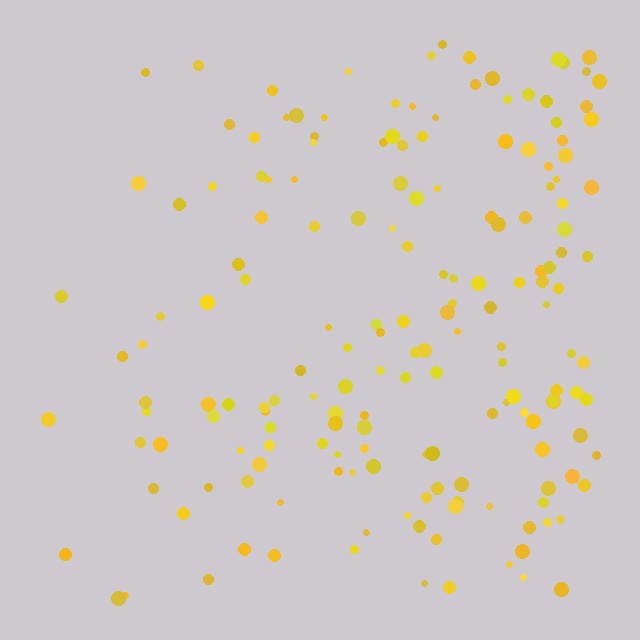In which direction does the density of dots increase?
From left to right, with the right side densest.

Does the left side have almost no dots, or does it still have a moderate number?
Still a moderate number, just noticeably fewer than the right.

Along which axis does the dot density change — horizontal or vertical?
Horizontal.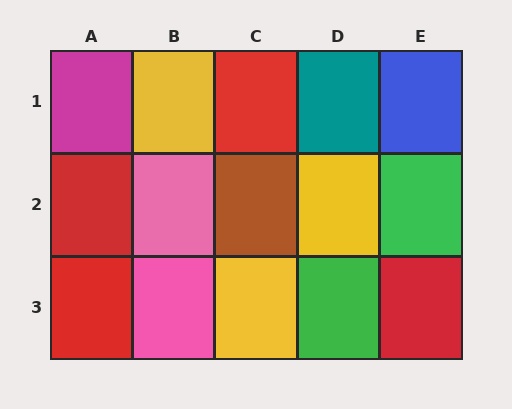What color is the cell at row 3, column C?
Yellow.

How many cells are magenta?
1 cell is magenta.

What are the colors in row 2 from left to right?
Red, pink, brown, yellow, green.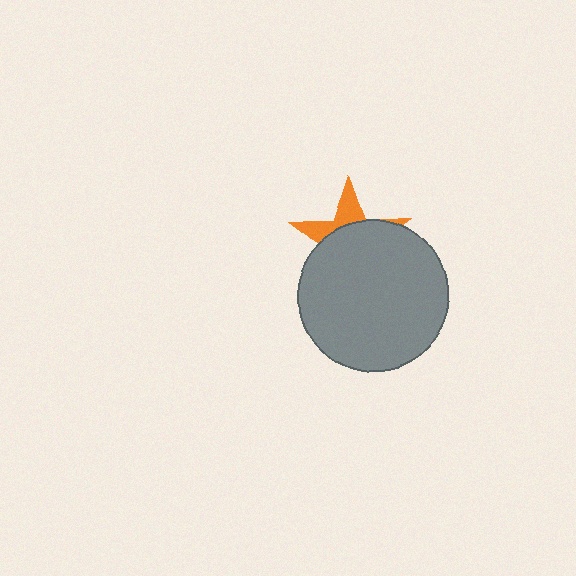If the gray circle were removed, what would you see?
You would see the complete orange star.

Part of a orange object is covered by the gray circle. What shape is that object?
It is a star.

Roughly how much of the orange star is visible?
A small part of it is visible (roughly 31%).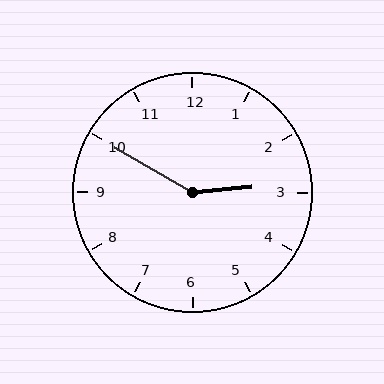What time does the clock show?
2:50.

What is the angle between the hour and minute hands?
Approximately 145 degrees.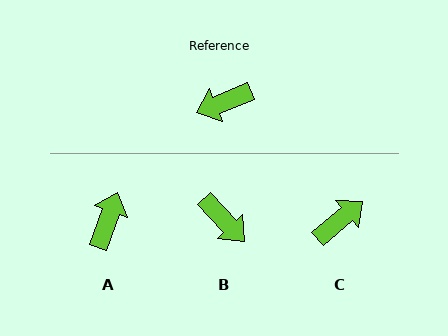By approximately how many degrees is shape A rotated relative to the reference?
Approximately 132 degrees clockwise.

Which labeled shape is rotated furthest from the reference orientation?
C, about 162 degrees away.